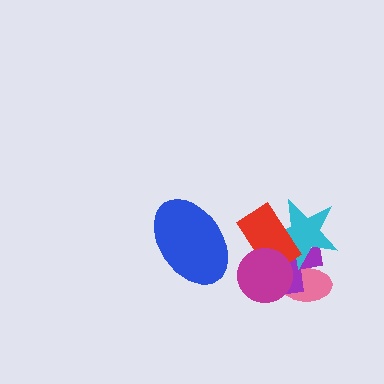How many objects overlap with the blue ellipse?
0 objects overlap with the blue ellipse.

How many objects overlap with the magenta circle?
3 objects overlap with the magenta circle.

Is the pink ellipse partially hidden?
Yes, it is partially covered by another shape.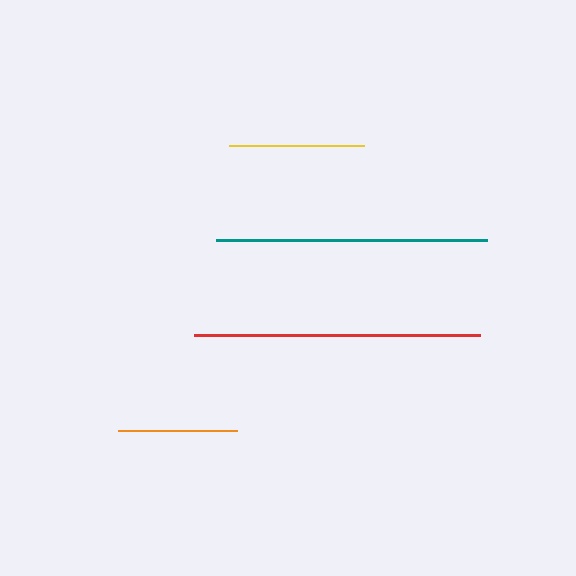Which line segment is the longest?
The red line is the longest at approximately 286 pixels.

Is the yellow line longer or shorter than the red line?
The red line is longer than the yellow line.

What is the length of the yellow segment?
The yellow segment is approximately 135 pixels long.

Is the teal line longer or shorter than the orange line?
The teal line is longer than the orange line.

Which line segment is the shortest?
The orange line is the shortest at approximately 119 pixels.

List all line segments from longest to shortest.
From longest to shortest: red, teal, yellow, orange.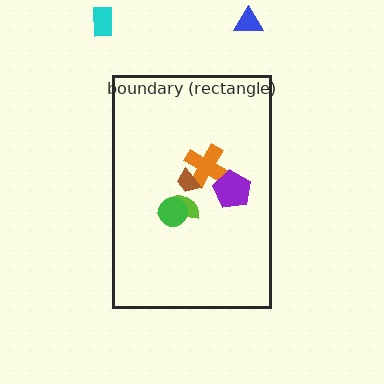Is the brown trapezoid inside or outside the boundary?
Inside.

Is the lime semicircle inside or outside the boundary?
Inside.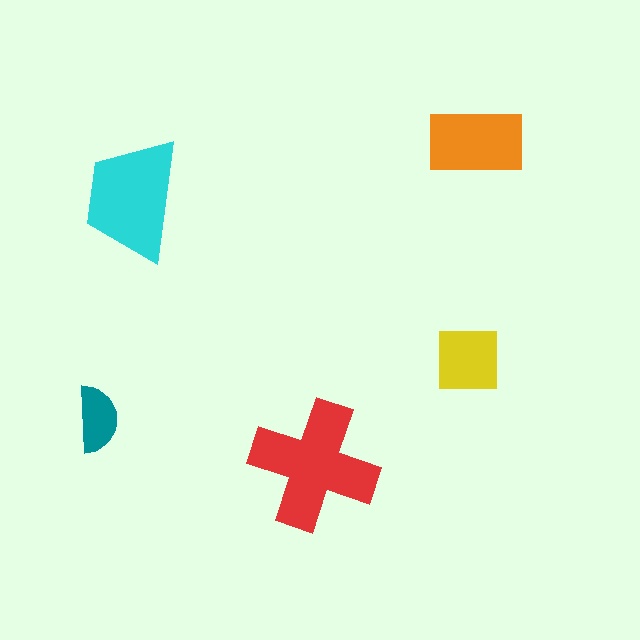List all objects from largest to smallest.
The red cross, the cyan trapezoid, the orange rectangle, the yellow square, the teal semicircle.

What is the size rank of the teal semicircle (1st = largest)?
5th.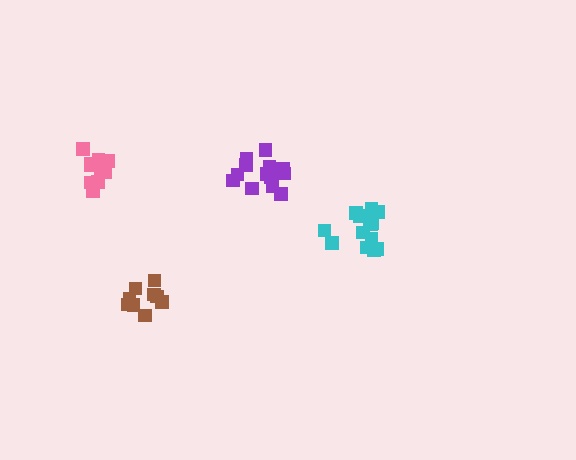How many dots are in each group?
Group 1: 9 dots, Group 2: 15 dots, Group 3: 14 dots, Group 4: 11 dots (49 total).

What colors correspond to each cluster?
The clusters are colored: brown, purple, cyan, pink.